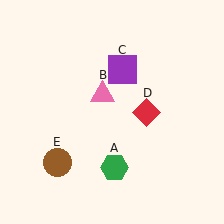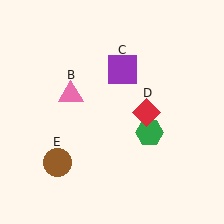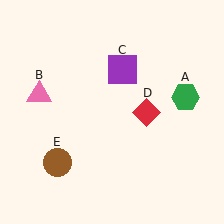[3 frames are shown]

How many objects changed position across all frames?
2 objects changed position: green hexagon (object A), pink triangle (object B).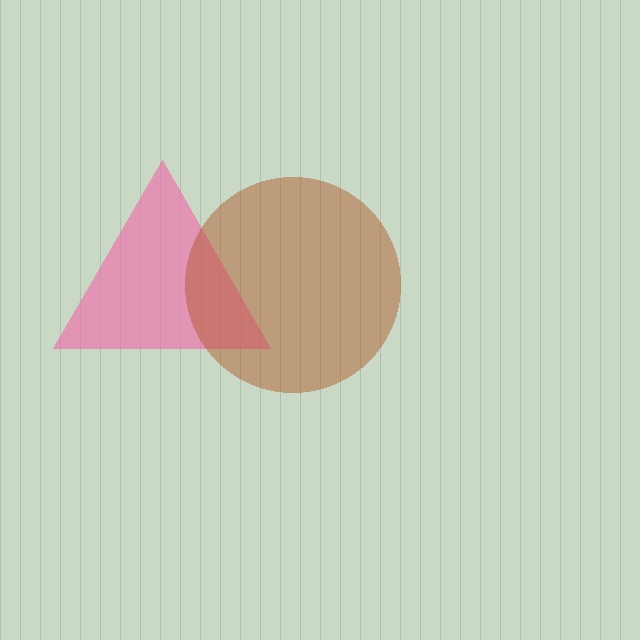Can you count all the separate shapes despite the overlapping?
Yes, there are 2 separate shapes.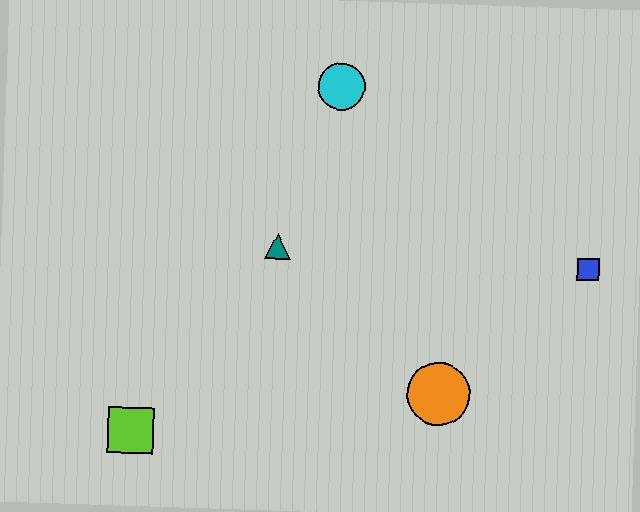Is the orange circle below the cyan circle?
Yes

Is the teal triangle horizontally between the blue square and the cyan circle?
No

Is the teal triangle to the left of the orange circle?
Yes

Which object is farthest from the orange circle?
The cyan circle is farthest from the orange circle.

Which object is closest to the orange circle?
The blue square is closest to the orange circle.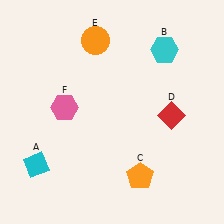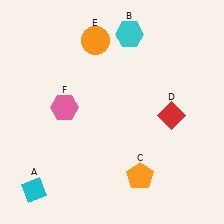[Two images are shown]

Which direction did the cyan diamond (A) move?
The cyan diamond (A) moved down.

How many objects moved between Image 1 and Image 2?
2 objects moved between the two images.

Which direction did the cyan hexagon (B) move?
The cyan hexagon (B) moved left.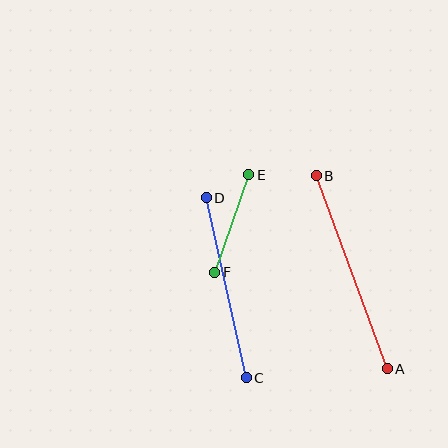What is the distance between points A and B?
The distance is approximately 206 pixels.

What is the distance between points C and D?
The distance is approximately 185 pixels.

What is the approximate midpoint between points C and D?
The midpoint is at approximately (226, 288) pixels.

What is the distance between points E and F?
The distance is approximately 104 pixels.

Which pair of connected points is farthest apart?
Points A and B are farthest apart.